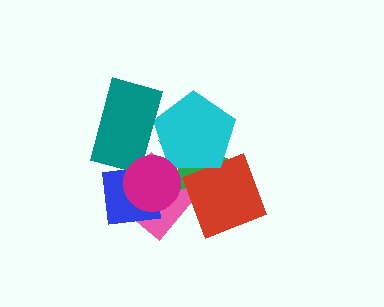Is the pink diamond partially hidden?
Yes, it is partially covered by another shape.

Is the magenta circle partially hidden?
No, no other shape covers it.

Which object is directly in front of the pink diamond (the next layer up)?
The blue square is directly in front of the pink diamond.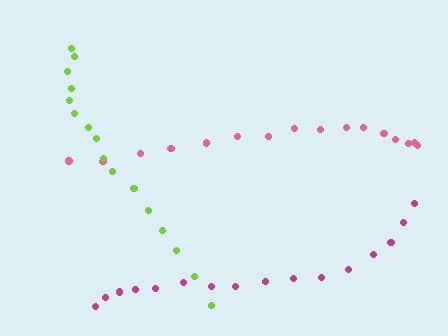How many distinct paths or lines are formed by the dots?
There are 3 distinct paths.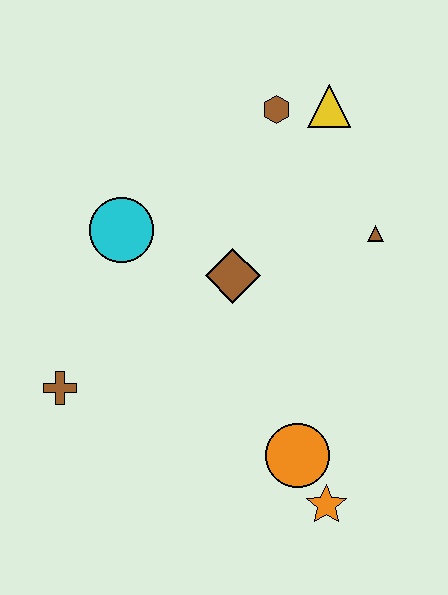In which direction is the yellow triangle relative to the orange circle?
The yellow triangle is above the orange circle.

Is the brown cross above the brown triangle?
No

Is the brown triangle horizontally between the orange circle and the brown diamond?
No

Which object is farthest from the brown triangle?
The brown cross is farthest from the brown triangle.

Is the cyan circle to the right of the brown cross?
Yes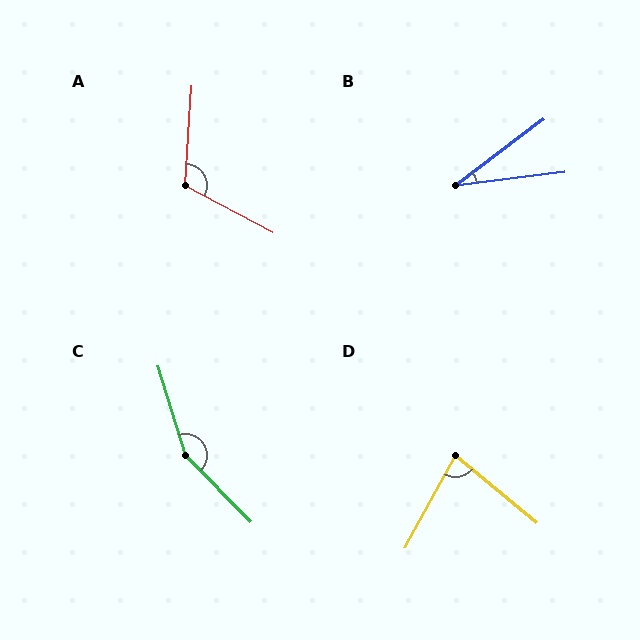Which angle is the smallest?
B, at approximately 30 degrees.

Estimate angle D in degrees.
Approximately 79 degrees.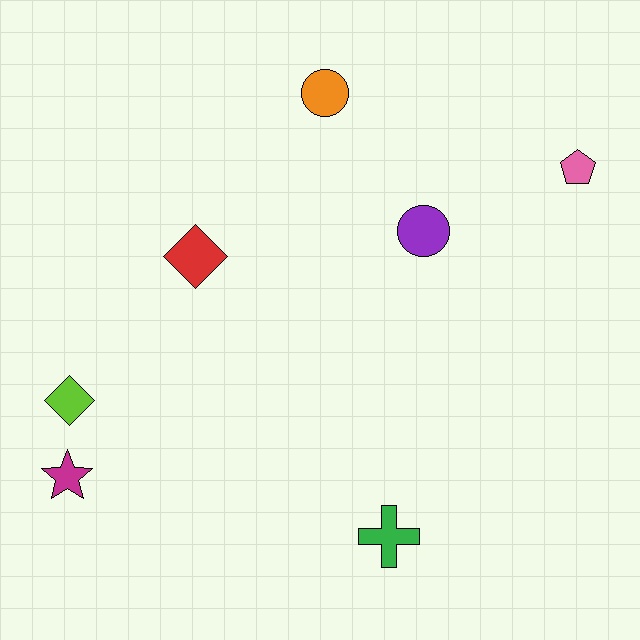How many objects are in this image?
There are 7 objects.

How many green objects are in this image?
There is 1 green object.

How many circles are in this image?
There are 2 circles.